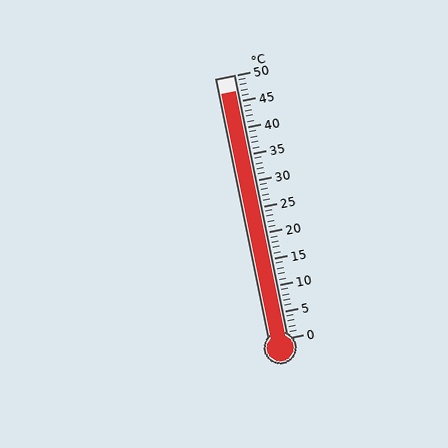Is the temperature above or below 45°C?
The temperature is above 45°C.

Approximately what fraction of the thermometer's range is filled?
The thermometer is filled to approximately 95% of its range.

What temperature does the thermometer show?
The thermometer shows approximately 47°C.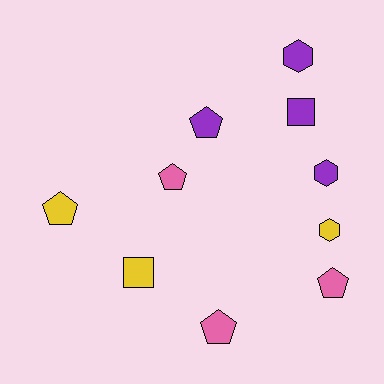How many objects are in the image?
There are 10 objects.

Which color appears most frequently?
Purple, with 4 objects.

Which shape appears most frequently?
Pentagon, with 5 objects.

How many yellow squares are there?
There is 1 yellow square.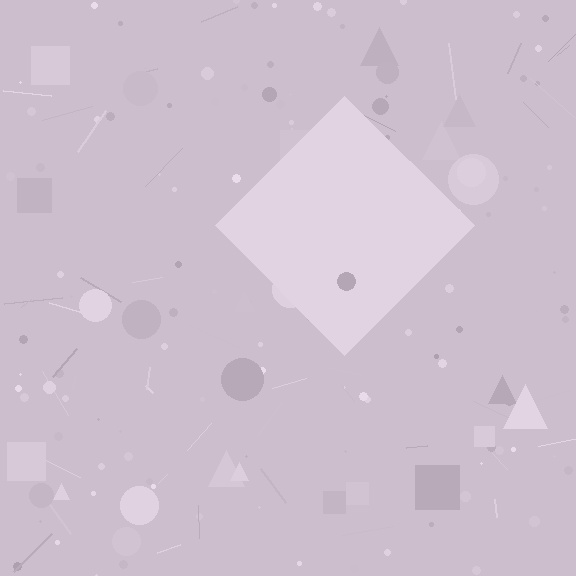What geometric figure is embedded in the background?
A diamond is embedded in the background.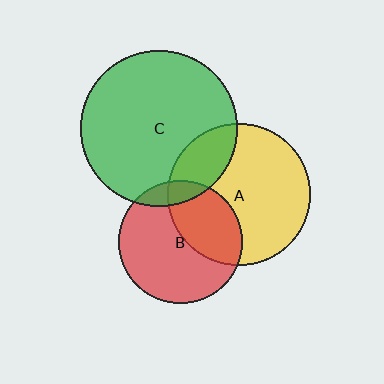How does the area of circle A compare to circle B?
Approximately 1.3 times.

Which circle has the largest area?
Circle C (green).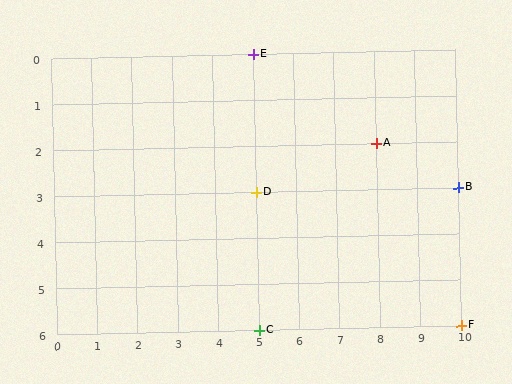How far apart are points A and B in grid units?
Points A and B are 2 columns and 1 row apart (about 2.2 grid units diagonally).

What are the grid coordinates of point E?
Point E is at grid coordinates (5, 0).